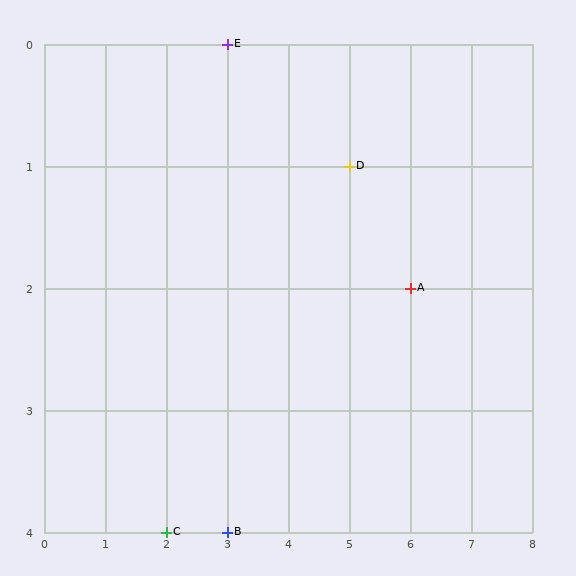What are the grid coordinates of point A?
Point A is at grid coordinates (6, 2).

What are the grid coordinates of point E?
Point E is at grid coordinates (3, 0).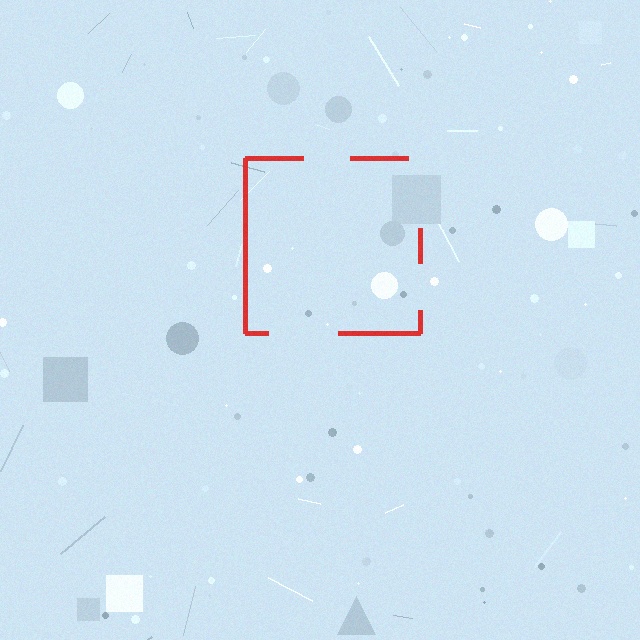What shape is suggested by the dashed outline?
The dashed outline suggests a square.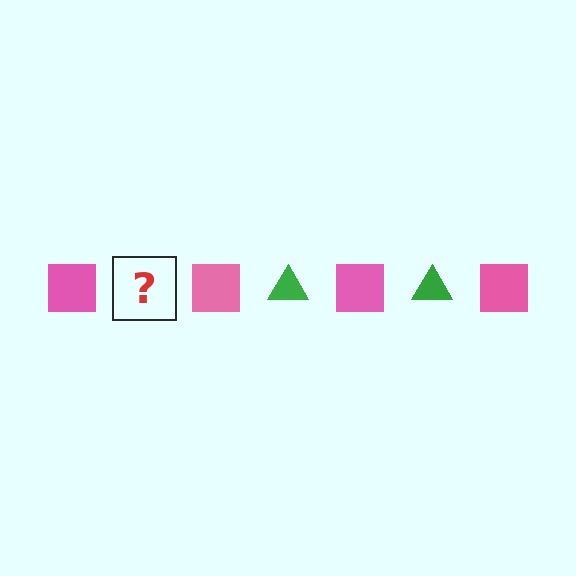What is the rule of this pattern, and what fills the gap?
The rule is that the pattern alternates between pink square and green triangle. The gap should be filled with a green triangle.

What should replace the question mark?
The question mark should be replaced with a green triangle.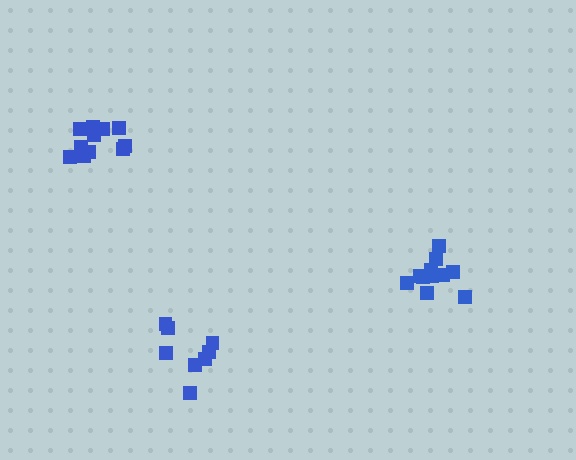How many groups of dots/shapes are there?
There are 3 groups.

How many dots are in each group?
Group 1: 12 dots, Group 2: 11 dots, Group 3: 8 dots (31 total).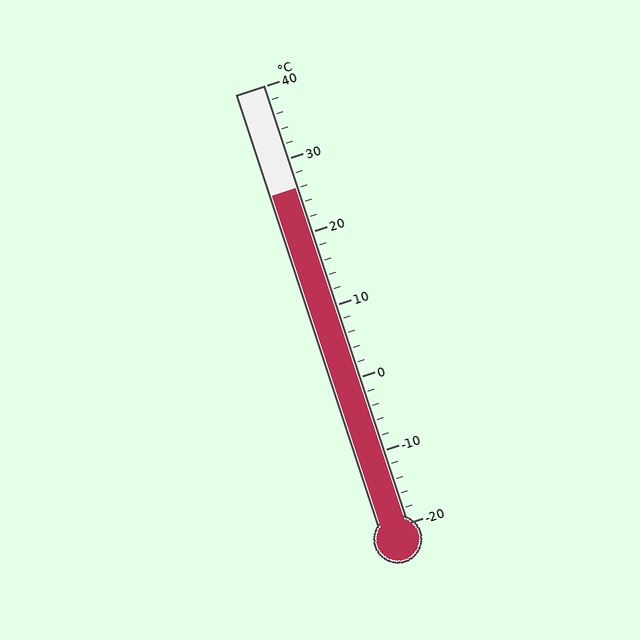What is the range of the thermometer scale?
The thermometer scale ranges from -20°C to 40°C.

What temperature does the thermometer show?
The thermometer shows approximately 26°C.